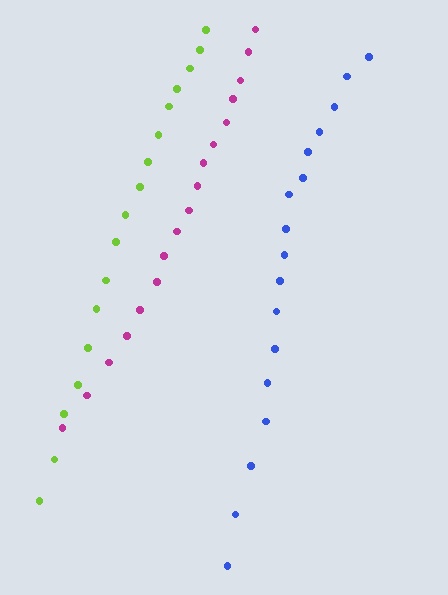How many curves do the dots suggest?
There are 3 distinct paths.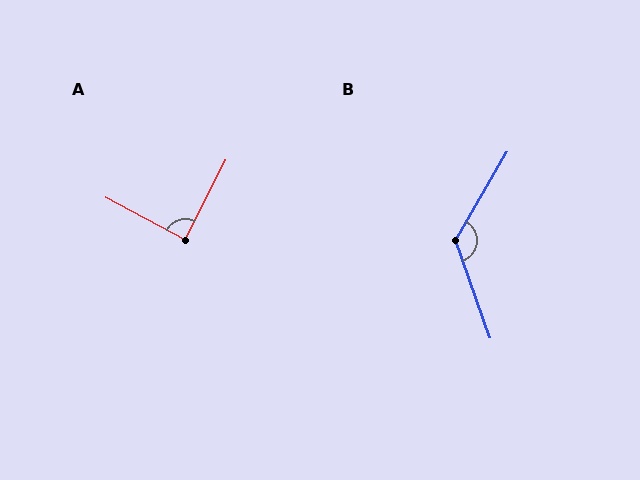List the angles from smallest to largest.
A (89°), B (130°).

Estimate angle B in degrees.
Approximately 130 degrees.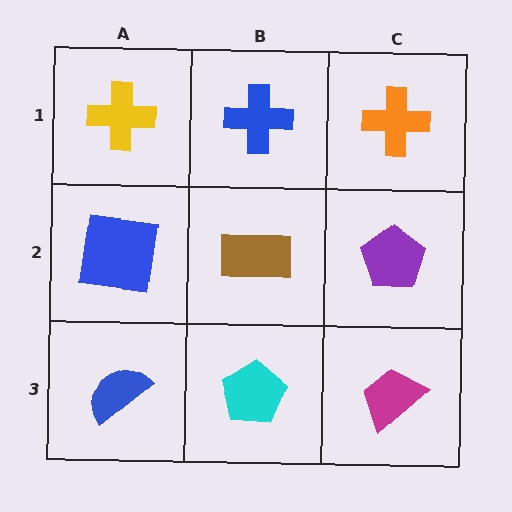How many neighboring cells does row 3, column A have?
2.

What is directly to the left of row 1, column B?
A yellow cross.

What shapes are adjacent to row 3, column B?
A brown rectangle (row 2, column B), a blue semicircle (row 3, column A), a magenta trapezoid (row 3, column C).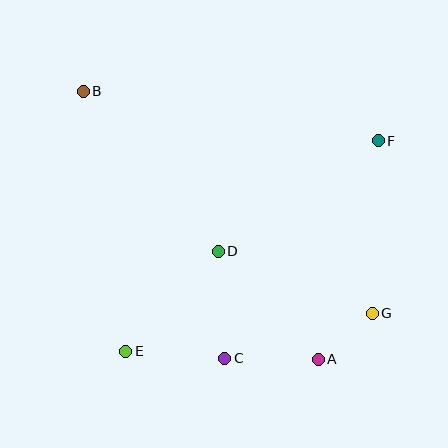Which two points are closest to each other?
Points A and G are closest to each other.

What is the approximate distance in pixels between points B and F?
The distance between B and F is approximately 299 pixels.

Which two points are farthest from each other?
Points B and G are farthest from each other.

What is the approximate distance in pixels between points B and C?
The distance between B and C is approximately 302 pixels.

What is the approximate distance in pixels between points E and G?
The distance between E and G is approximately 249 pixels.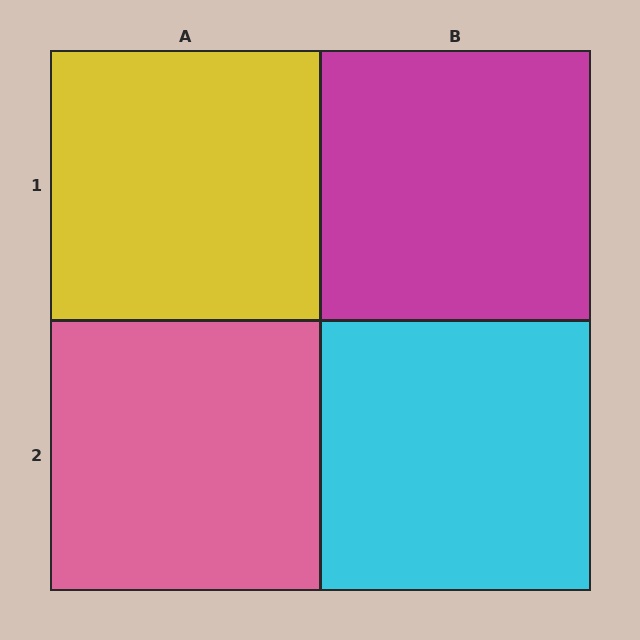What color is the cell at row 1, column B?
Magenta.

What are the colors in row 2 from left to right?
Pink, cyan.